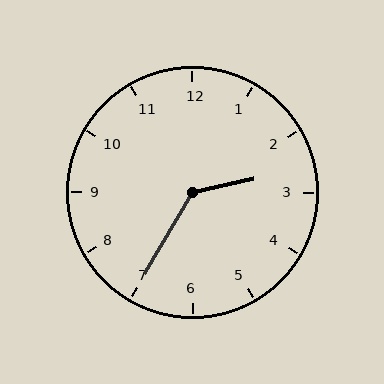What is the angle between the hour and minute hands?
Approximately 132 degrees.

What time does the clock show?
2:35.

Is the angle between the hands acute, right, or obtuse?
It is obtuse.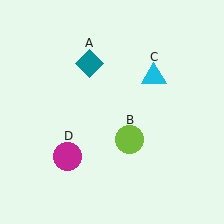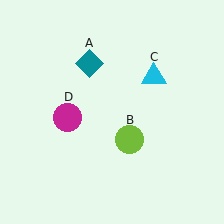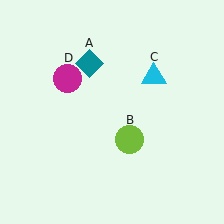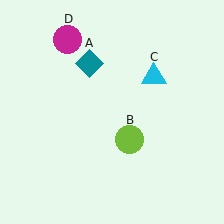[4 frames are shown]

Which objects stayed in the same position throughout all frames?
Teal diamond (object A) and lime circle (object B) and cyan triangle (object C) remained stationary.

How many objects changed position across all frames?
1 object changed position: magenta circle (object D).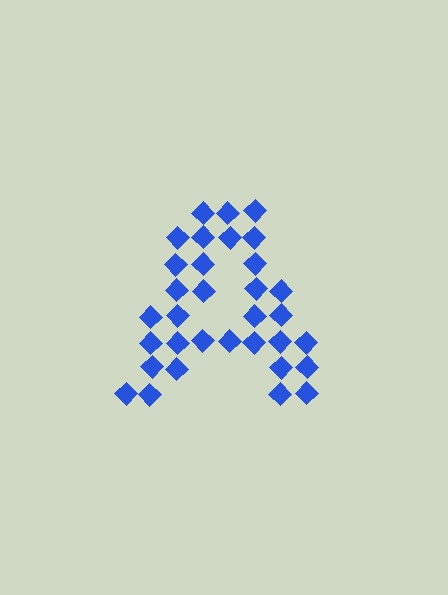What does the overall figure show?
The overall figure shows the letter A.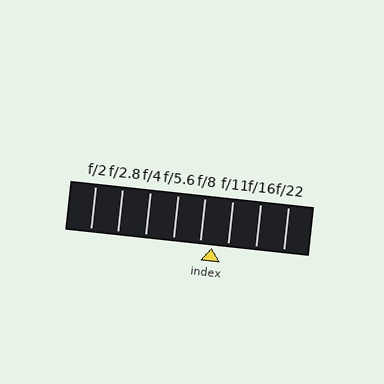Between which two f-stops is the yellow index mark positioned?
The index mark is between f/8 and f/11.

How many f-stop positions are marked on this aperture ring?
There are 8 f-stop positions marked.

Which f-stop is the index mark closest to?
The index mark is closest to f/8.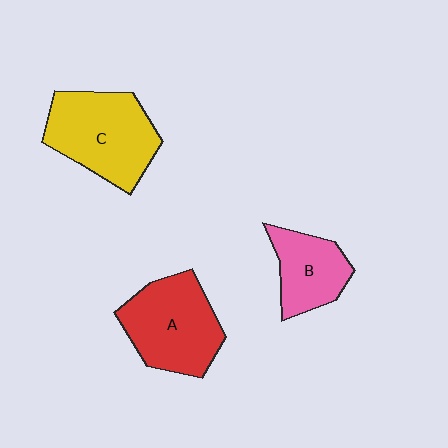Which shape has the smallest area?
Shape B (pink).